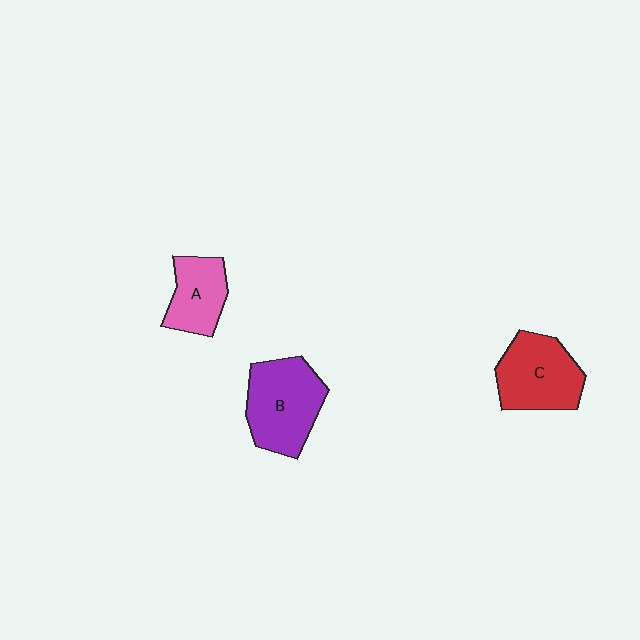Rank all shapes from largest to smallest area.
From largest to smallest: B (purple), C (red), A (pink).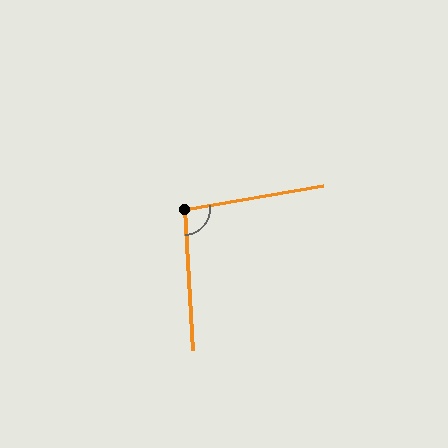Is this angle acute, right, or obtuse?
It is obtuse.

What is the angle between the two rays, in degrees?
Approximately 96 degrees.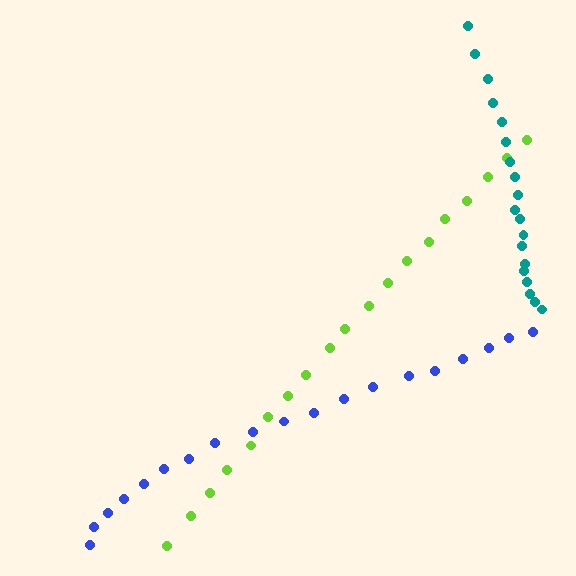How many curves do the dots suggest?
There are 3 distinct paths.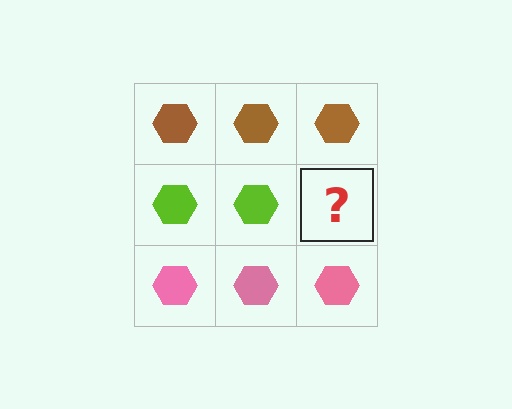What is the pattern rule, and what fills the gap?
The rule is that each row has a consistent color. The gap should be filled with a lime hexagon.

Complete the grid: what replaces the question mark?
The question mark should be replaced with a lime hexagon.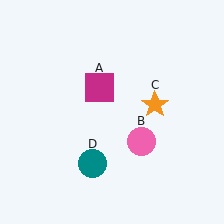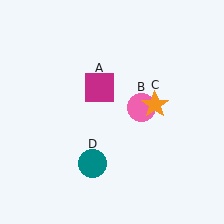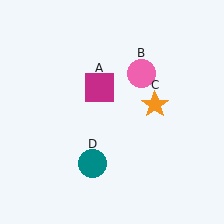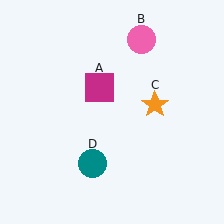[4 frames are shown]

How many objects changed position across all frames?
1 object changed position: pink circle (object B).